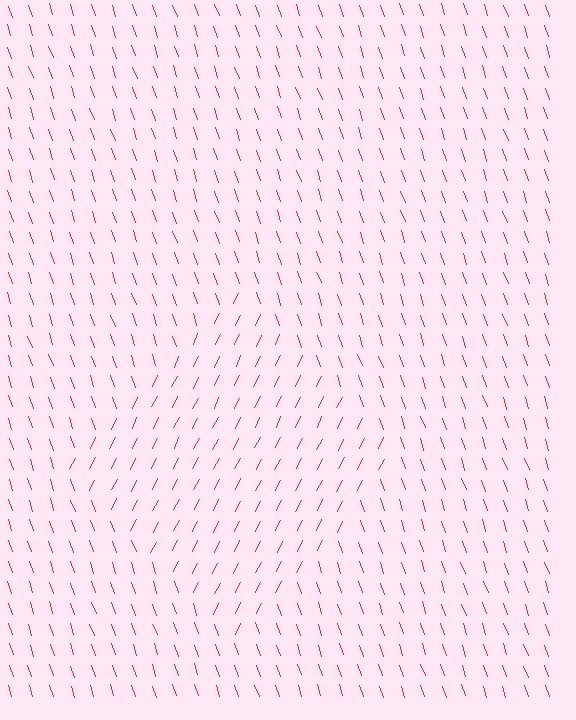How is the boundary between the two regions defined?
The boundary is defined purely by a change in line orientation (approximately 45 degrees difference). All lines are the same color and thickness.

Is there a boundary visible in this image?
Yes, there is a texture boundary formed by a change in line orientation.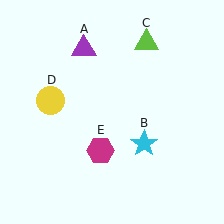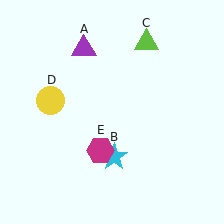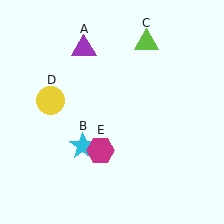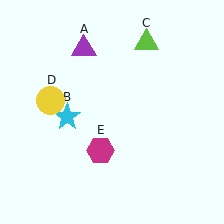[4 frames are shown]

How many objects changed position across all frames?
1 object changed position: cyan star (object B).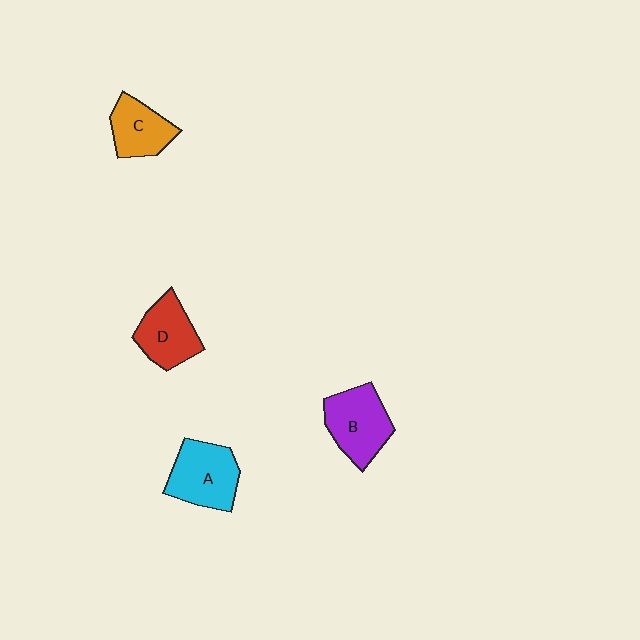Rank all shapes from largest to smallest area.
From largest to smallest: A (cyan), B (purple), D (red), C (orange).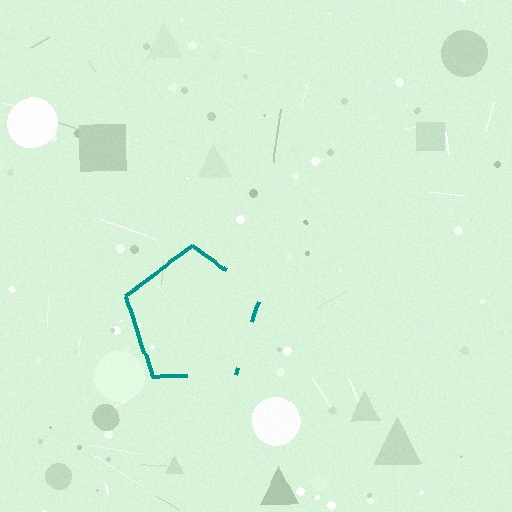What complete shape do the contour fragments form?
The contour fragments form a pentagon.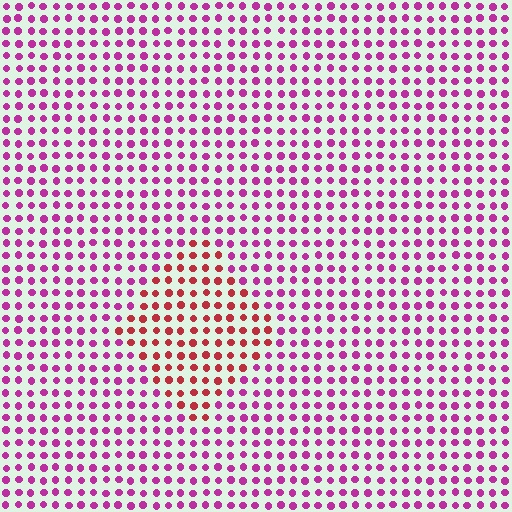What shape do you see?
I see a diamond.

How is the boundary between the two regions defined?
The boundary is defined purely by a slight shift in hue (about 42 degrees). Spacing, size, and orientation are identical on both sides.